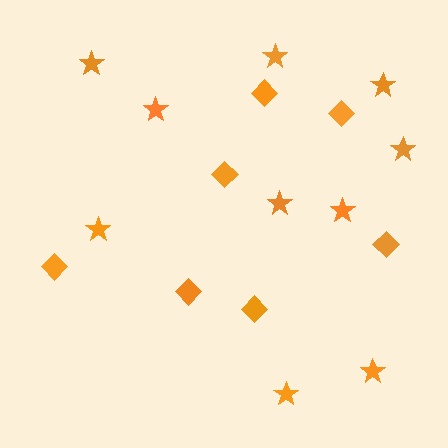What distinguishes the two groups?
There are 2 groups: one group of stars (10) and one group of diamonds (7).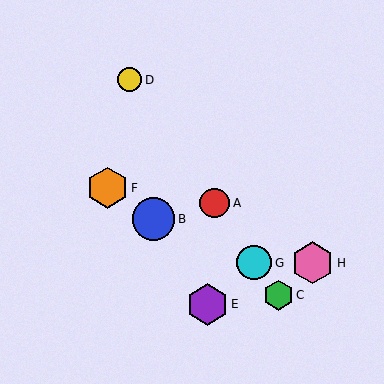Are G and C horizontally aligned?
No, G is at y≈263 and C is at y≈295.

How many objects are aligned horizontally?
2 objects (G, H) are aligned horizontally.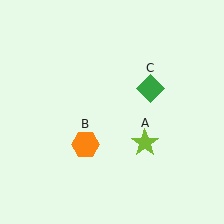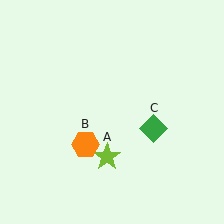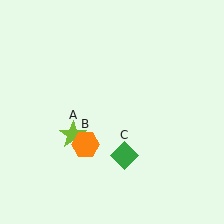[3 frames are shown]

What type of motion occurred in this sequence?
The lime star (object A), green diamond (object C) rotated clockwise around the center of the scene.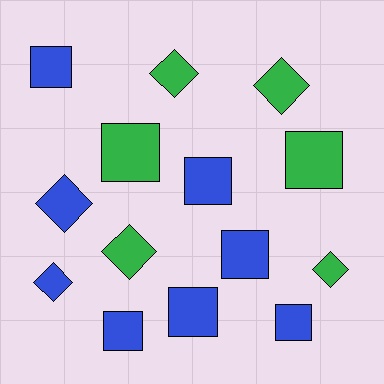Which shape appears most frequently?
Square, with 8 objects.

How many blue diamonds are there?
There are 2 blue diamonds.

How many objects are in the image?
There are 14 objects.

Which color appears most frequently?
Blue, with 8 objects.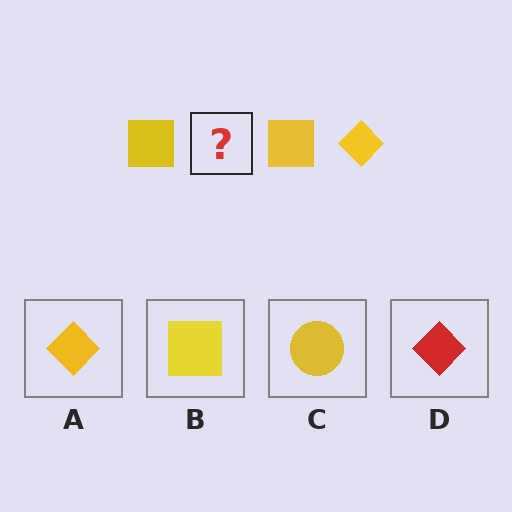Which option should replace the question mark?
Option A.